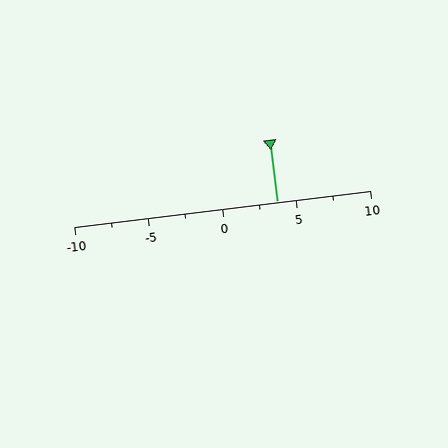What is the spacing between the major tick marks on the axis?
The major ticks are spaced 5 apart.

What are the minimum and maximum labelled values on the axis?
The axis runs from -10 to 10.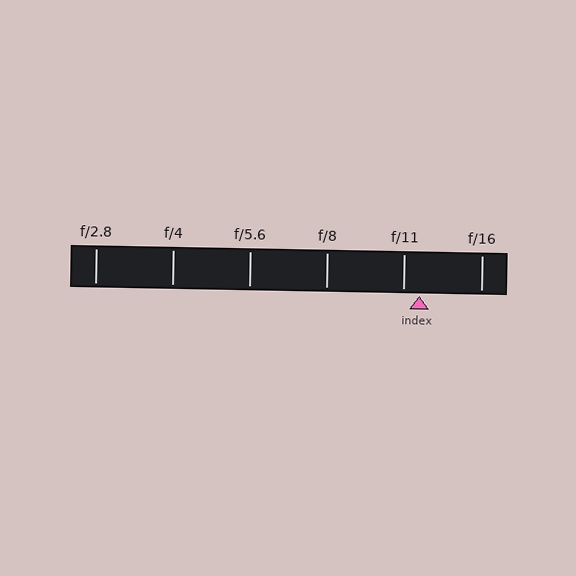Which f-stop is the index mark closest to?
The index mark is closest to f/11.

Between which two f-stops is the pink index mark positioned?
The index mark is between f/11 and f/16.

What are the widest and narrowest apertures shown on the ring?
The widest aperture shown is f/2.8 and the narrowest is f/16.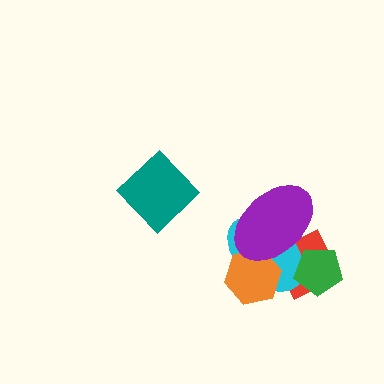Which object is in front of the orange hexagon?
The purple ellipse is in front of the orange hexagon.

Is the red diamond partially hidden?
Yes, it is partially covered by another shape.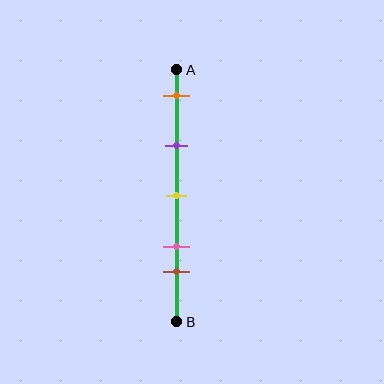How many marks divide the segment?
There are 5 marks dividing the segment.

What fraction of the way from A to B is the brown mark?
The brown mark is approximately 80% (0.8) of the way from A to B.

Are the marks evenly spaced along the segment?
No, the marks are not evenly spaced.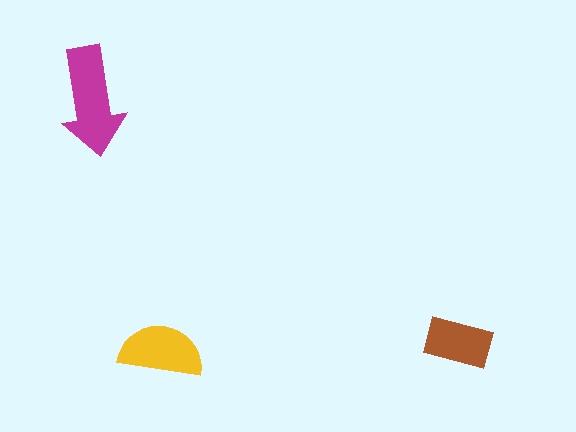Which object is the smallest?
The brown rectangle.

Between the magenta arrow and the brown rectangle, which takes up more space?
The magenta arrow.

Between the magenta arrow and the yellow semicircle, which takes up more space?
The magenta arrow.